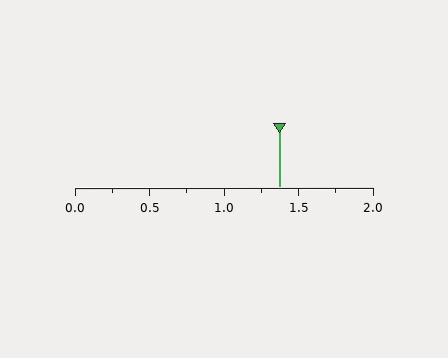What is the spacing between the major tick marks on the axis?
The major ticks are spaced 0.5 apart.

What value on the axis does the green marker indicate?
The marker indicates approximately 1.38.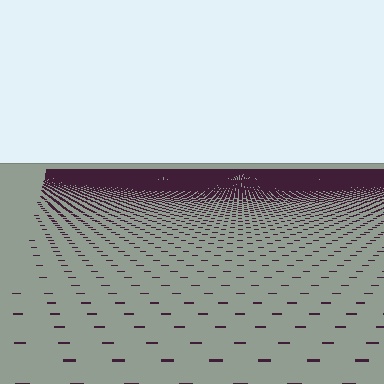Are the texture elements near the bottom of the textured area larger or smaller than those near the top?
Larger. Near the bottom, elements are closer to the viewer and appear at a bigger on-screen size.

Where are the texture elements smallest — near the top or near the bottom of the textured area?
Near the top.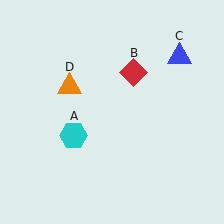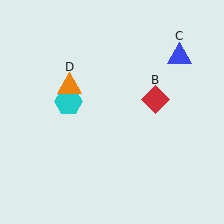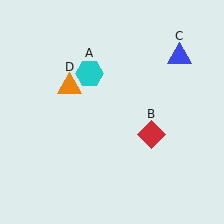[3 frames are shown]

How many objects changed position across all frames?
2 objects changed position: cyan hexagon (object A), red diamond (object B).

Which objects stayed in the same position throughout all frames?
Blue triangle (object C) and orange triangle (object D) remained stationary.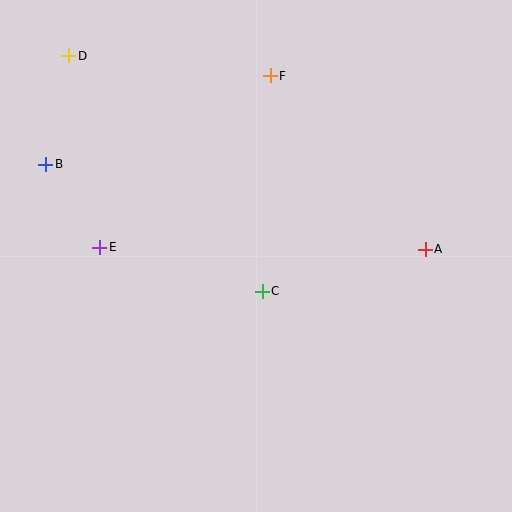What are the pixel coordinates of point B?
Point B is at (46, 164).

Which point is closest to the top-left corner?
Point D is closest to the top-left corner.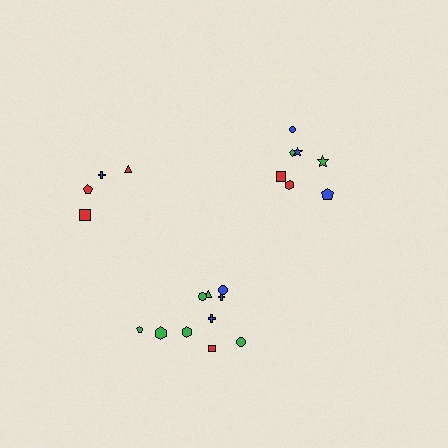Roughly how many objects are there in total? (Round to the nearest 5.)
Roughly 20 objects in total.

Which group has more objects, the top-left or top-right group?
The top-right group.